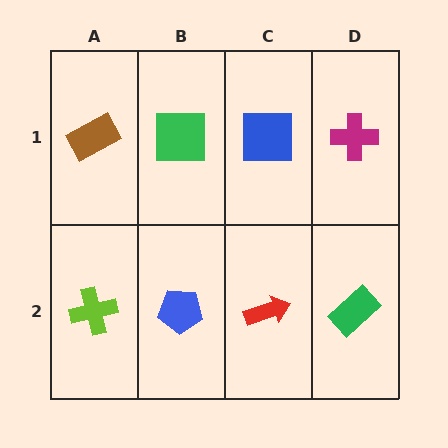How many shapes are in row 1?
4 shapes.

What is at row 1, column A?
A brown rectangle.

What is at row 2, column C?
A red arrow.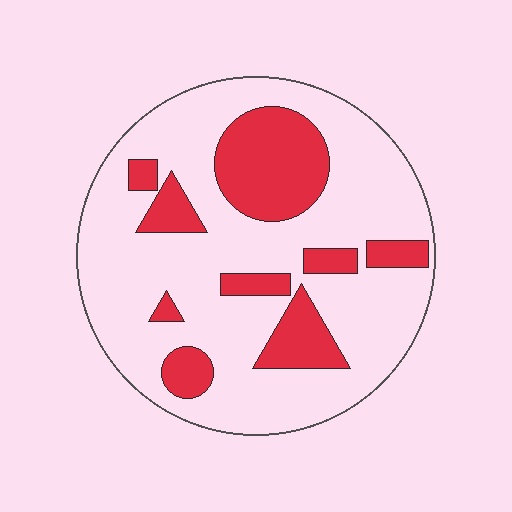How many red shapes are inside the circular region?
9.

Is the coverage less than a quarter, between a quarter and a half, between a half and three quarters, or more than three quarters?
Between a quarter and a half.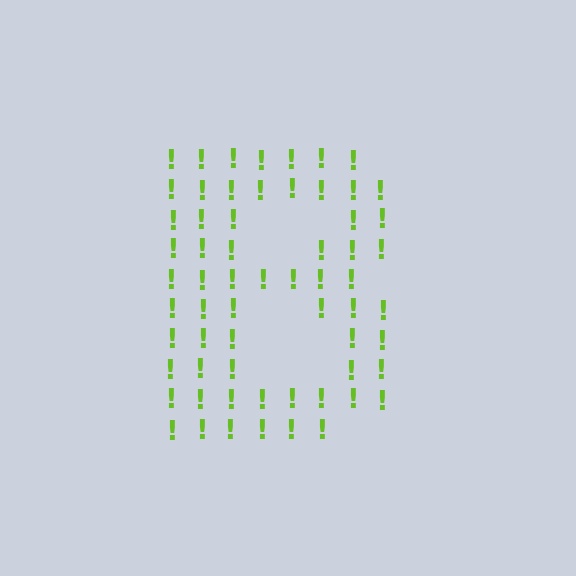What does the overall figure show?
The overall figure shows the letter B.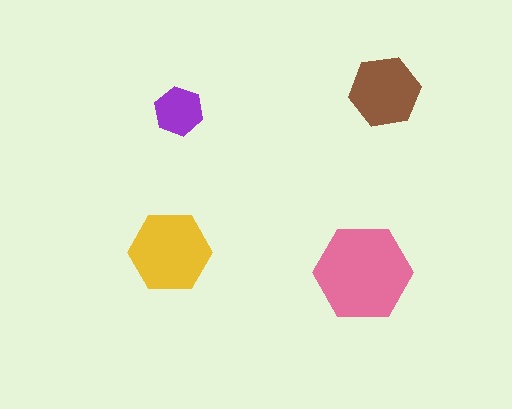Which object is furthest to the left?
The yellow hexagon is leftmost.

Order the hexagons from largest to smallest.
the pink one, the yellow one, the brown one, the purple one.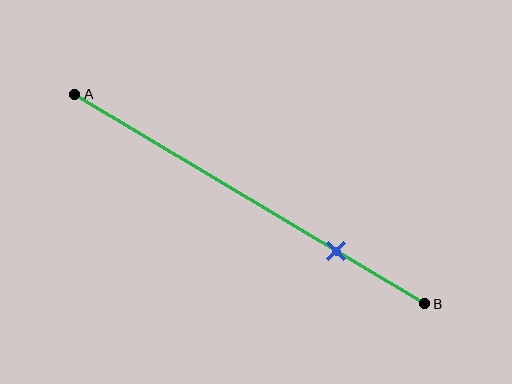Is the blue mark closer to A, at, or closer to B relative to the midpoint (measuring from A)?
The blue mark is closer to point B than the midpoint of segment AB.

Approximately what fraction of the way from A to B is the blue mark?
The blue mark is approximately 75% of the way from A to B.